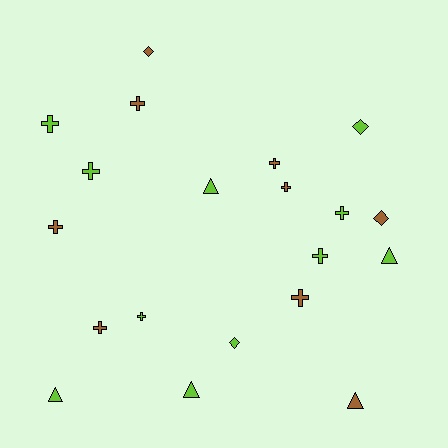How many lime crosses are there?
There are 5 lime crosses.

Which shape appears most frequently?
Cross, with 11 objects.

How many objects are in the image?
There are 20 objects.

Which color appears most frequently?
Lime, with 11 objects.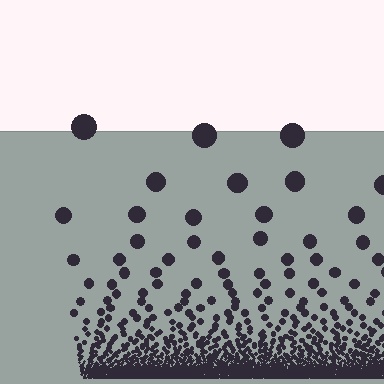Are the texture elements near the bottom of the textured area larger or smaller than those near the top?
Smaller. The gradient is inverted — elements near the bottom are smaller and denser.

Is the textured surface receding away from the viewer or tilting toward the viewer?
The surface appears to tilt toward the viewer. Texture elements get larger and sparser toward the top.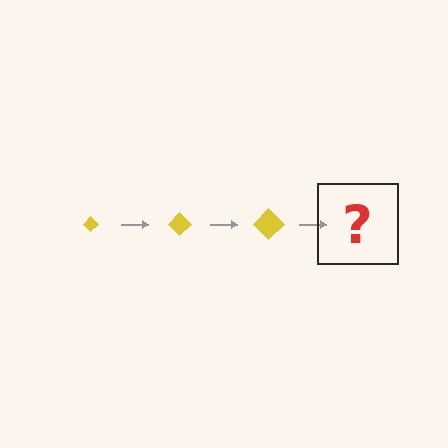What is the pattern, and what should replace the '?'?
The pattern is that the diamond gets progressively larger each step. The '?' should be a yellow diamond, larger than the previous one.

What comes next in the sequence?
The next element should be a yellow diamond, larger than the previous one.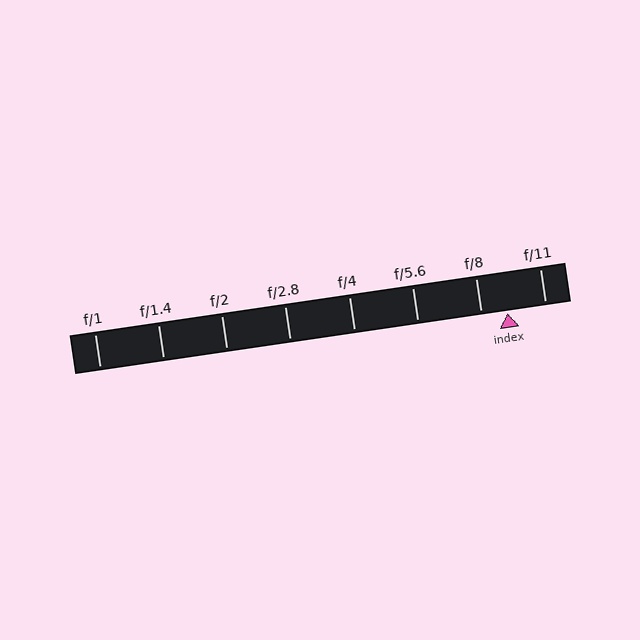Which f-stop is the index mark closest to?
The index mark is closest to f/8.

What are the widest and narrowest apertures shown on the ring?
The widest aperture shown is f/1 and the narrowest is f/11.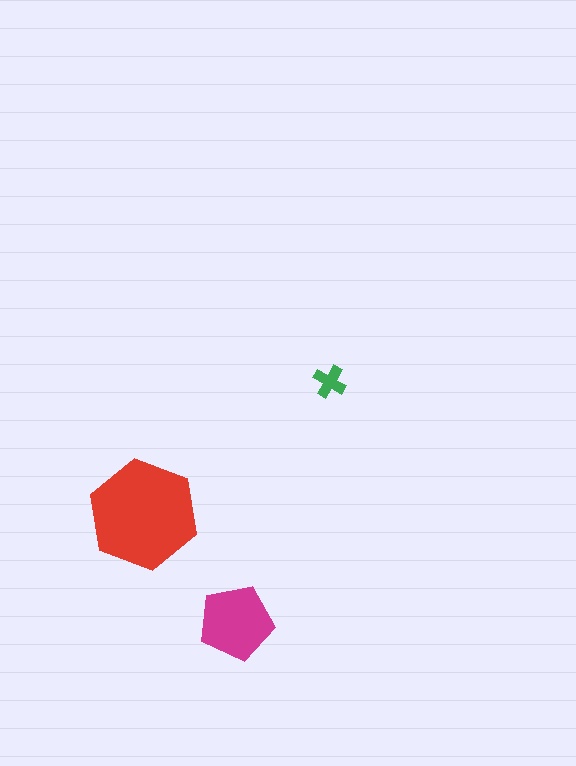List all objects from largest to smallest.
The red hexagon, the magenta pentagon, the green cross.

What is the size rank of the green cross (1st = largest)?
3rd.